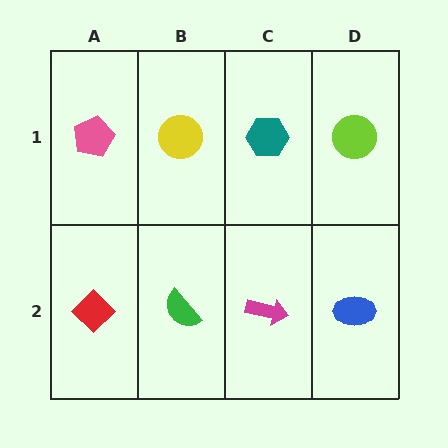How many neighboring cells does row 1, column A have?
2.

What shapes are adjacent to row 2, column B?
A yellow circle (row 1, column B), a red diamond (row 2, column A), a magenta arrow (row 2, column C).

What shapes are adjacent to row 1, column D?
A blue ellipse (row 2, column D), a teal hexagon (row 1, column C).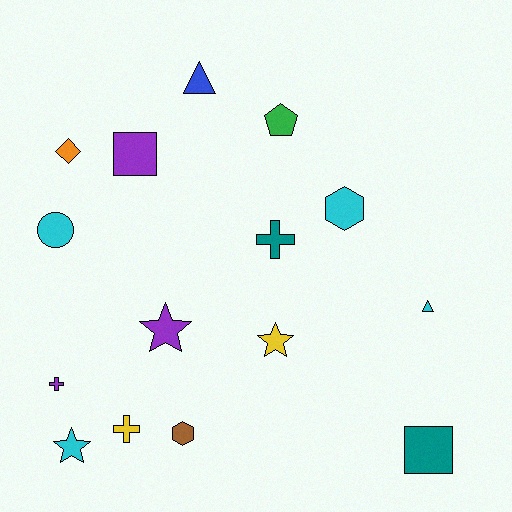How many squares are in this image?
There are 2 squares.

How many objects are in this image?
There are 15 objects.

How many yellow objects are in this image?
There are 2 yellow objects.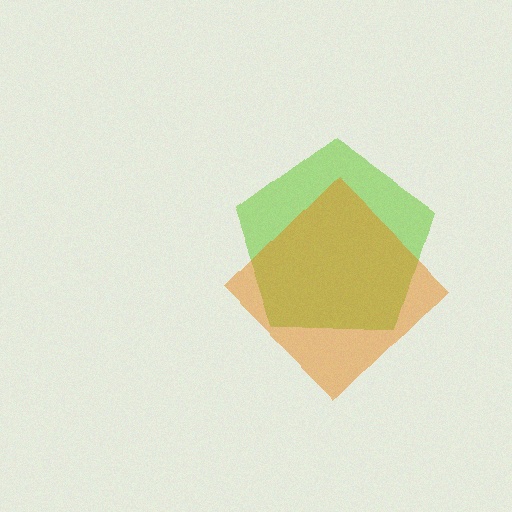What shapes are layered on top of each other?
The layered shapes are: a lime pentagon, an orange diamond.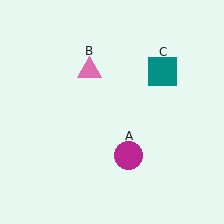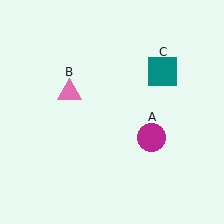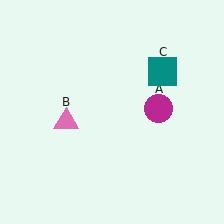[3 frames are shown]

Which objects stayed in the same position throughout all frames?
Teal square (object C) remained stationary.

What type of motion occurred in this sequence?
The magenta circle (object A), pink triangle (object B) rotated counterclockwise around the center of the scene.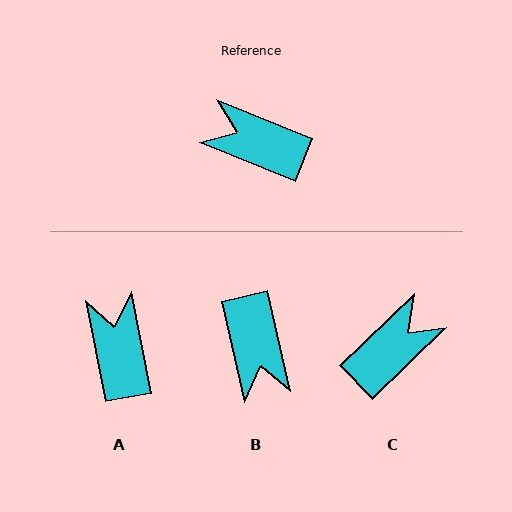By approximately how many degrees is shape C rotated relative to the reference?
Approximately 114 degrees clockwise.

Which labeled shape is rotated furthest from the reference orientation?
B, about 125 degrees away.